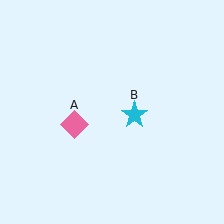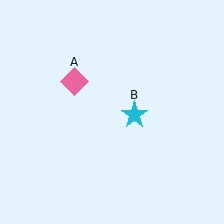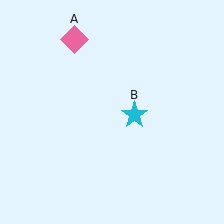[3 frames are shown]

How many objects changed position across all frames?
1 object changed position: pink diamond (object A).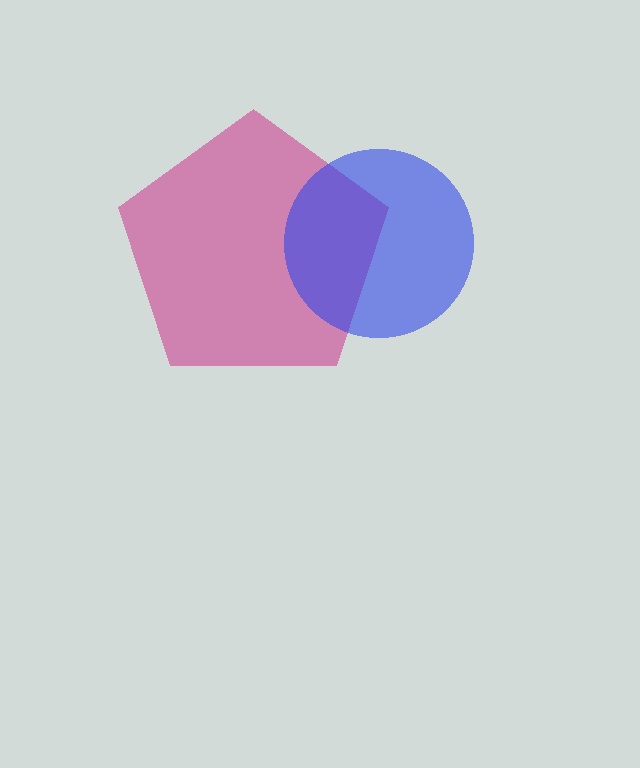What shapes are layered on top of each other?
The layered shapes are: a magenta pentagon, a blue circle.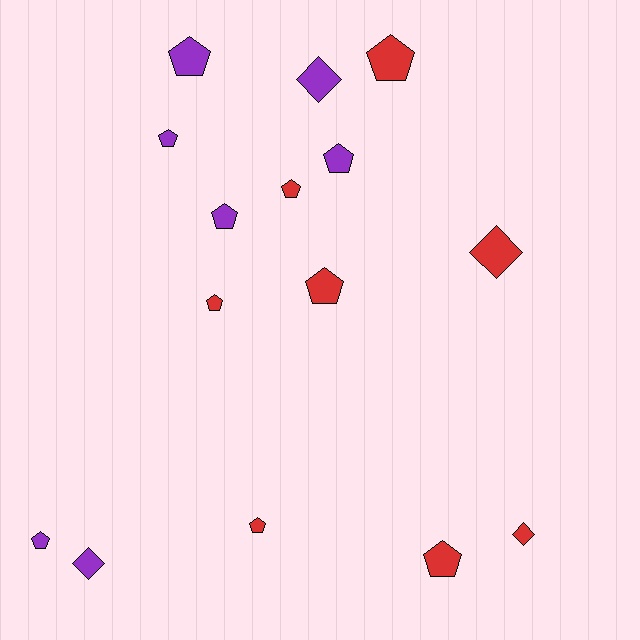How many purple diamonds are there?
There are 2 purple diamonds.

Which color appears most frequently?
Red, with 8 objects.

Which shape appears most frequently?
Pentagon, with 11 objects.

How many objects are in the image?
There are 15 objects.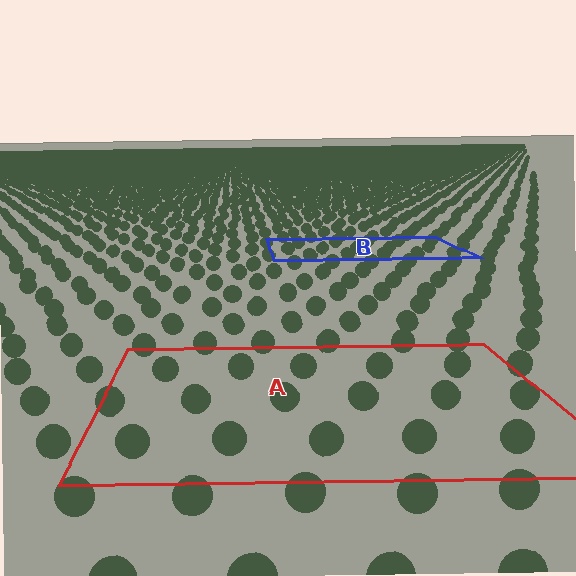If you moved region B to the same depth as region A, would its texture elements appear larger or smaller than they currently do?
They would appear larger. At a closer depth, the same texture elements are projected at a bigger on-screen size.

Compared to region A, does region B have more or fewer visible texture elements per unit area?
Region B has more texture elements per unit area — they are packed more densely because it is farther away.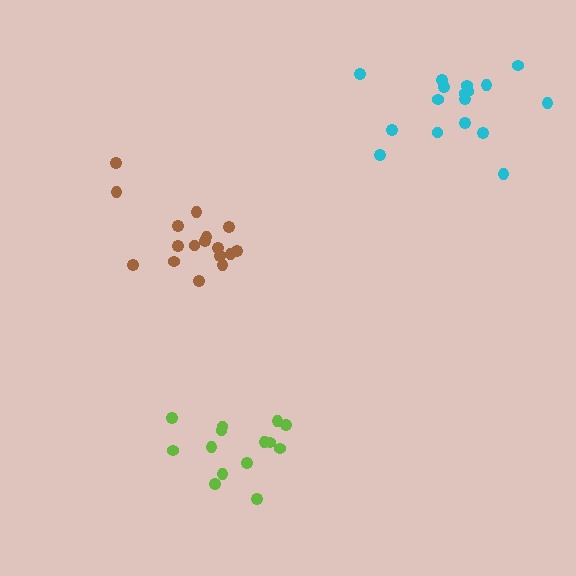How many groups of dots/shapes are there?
There are 3 groups.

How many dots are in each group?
Group 1: 17 dots, Group 2: 17 dots, Group 3: 14 dots (48 total).